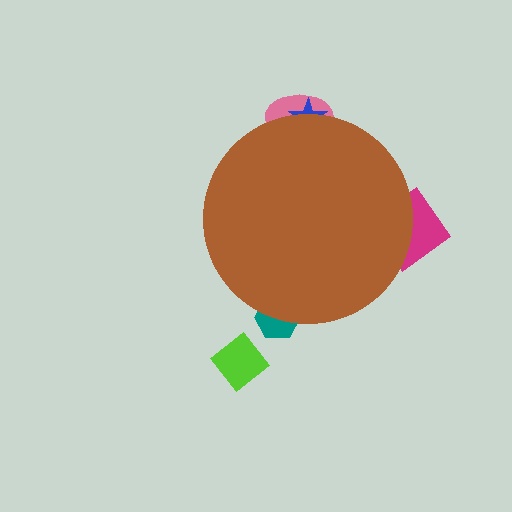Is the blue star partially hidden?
Yes, the blue star is partially hidden behind the brown circle.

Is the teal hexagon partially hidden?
Yes, the teal hexagon is partially hidden behind the brown circle.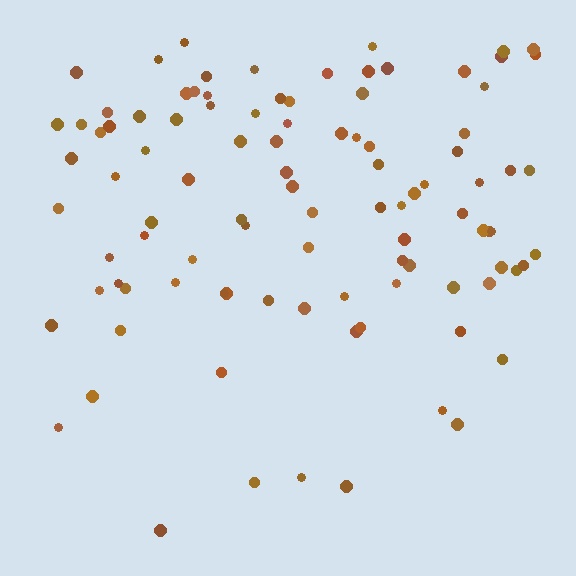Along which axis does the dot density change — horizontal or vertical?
Vertical.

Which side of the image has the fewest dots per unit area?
The bottom.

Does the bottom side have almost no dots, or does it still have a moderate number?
Still a moderate number, just noticeably fewer than the top.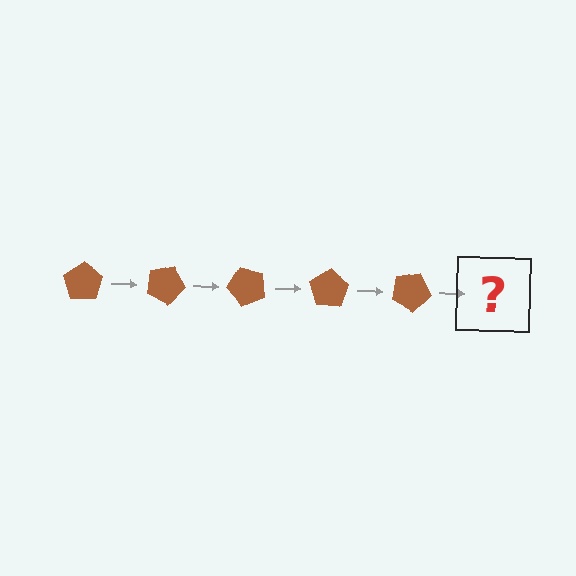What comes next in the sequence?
The next element should be a brown pentagon rotated 125 degrees.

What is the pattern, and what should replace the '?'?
The pattern is that the pentagon rotates 25 degrees each step. The '?' should be a brown pentagon rotated 125 degrees.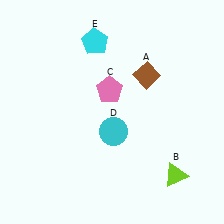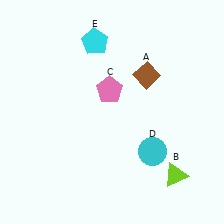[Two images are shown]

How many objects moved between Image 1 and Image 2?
1 object moved between the two images.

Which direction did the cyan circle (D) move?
The cyan circle (D) moved right.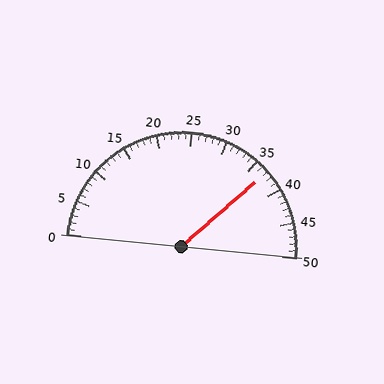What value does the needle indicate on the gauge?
The needle indicates approximately 37.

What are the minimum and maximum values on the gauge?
The gauge ranges from 0 to 50.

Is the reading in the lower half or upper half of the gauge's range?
The reading is in the upper half of the range (0 to 50).